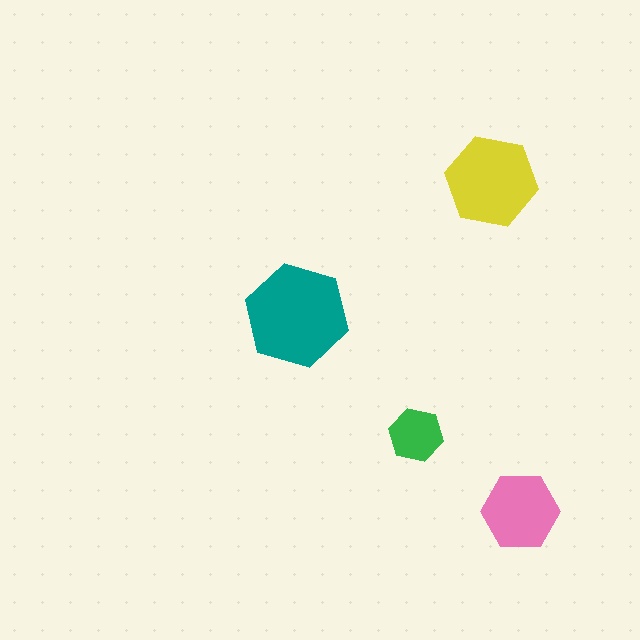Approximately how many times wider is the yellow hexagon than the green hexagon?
About 1.5 times wider.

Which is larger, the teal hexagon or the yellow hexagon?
The teal one.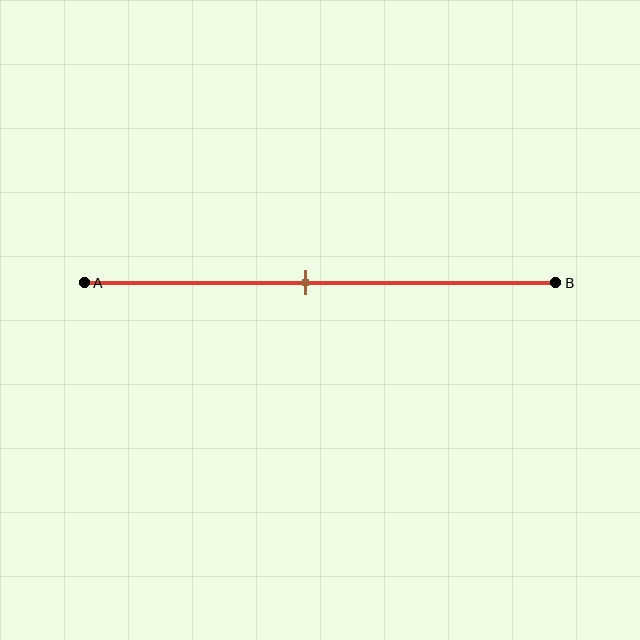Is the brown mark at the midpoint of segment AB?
No, the mark is at about 45% from A, not at the 50% midpoint.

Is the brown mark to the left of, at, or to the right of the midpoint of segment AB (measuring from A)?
The brown mark is to the left of the midpoint of segment AB.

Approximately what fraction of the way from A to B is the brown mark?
The brown mark is approximately 45% of the way from A to B.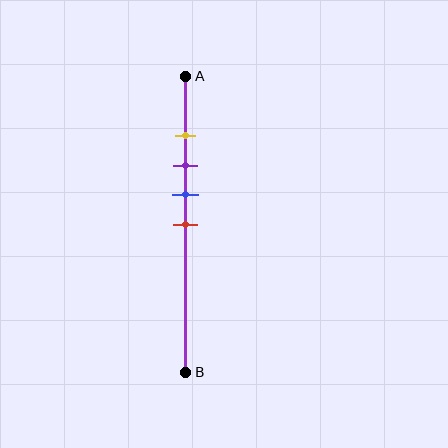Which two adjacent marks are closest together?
The yellow and purple marks are the closest adjacent pair.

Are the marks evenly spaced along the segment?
Yes, the marks are approximately evenly spaced.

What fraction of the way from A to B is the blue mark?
The blue mark is approximately 40% (0.4) of the way from A to B.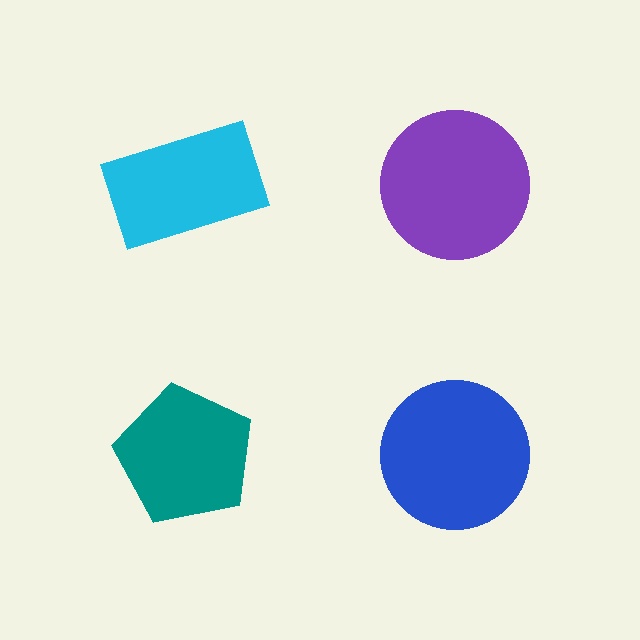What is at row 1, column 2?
A purple circle.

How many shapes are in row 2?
2 shapes.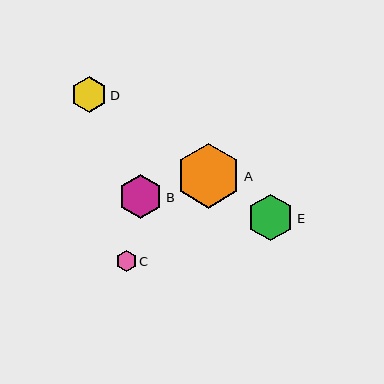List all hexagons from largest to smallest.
From largest to smallest: A, E, B, D, C.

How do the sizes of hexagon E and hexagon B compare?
Hexagon E and hexagon B are approximately the same size.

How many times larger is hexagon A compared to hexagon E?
Hexagon A is approximately 1.4 times the size of hexagon E.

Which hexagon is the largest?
Hexagon A is the largest with a size of approximately 65 pixels.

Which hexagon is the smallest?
Hexagon C is the smallest with a size of approximately 20 pixels.